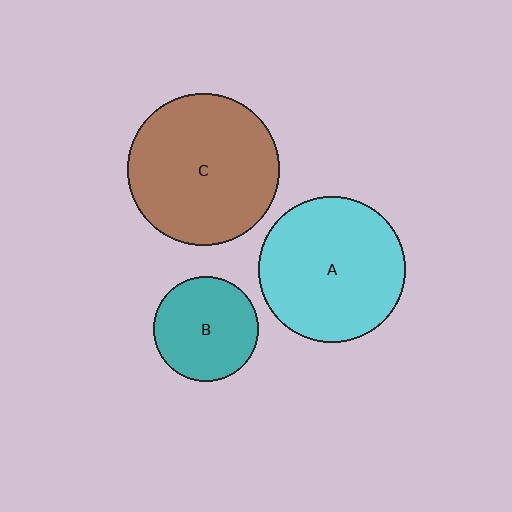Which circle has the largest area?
Circle C (brown).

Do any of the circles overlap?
No, none of the circles overlap.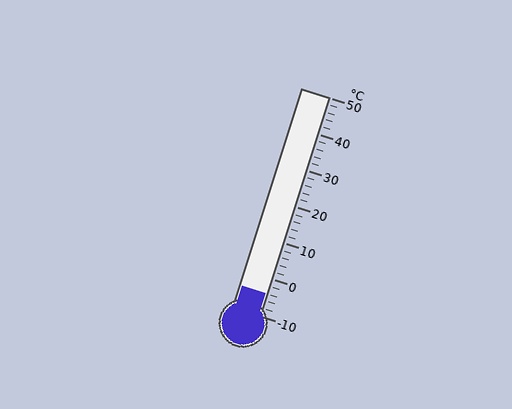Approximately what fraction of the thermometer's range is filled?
The thermometer is filled to approximately 10% of its range.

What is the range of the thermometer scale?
The thermometer scale ranges from -10°C to 50°C.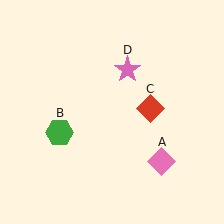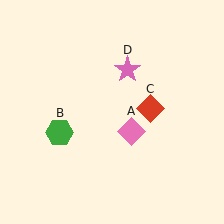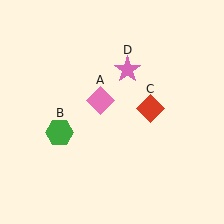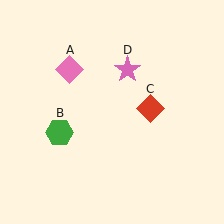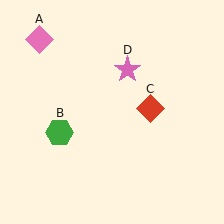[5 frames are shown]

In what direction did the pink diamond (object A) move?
The pink diamond (object A) moved up and to the left.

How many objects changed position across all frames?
1 object changed position: pink diamond (object A).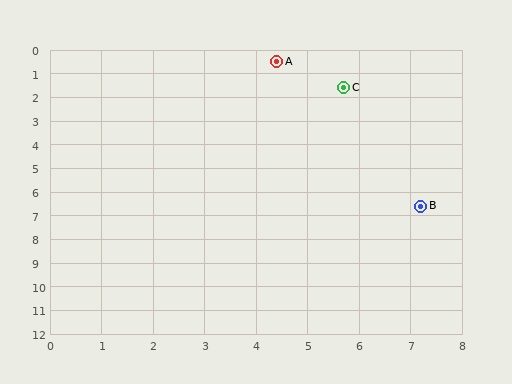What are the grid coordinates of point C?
Point C is at approximately (5.7, 1.6).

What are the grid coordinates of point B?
Point B is at approximately (7.2, 6.6).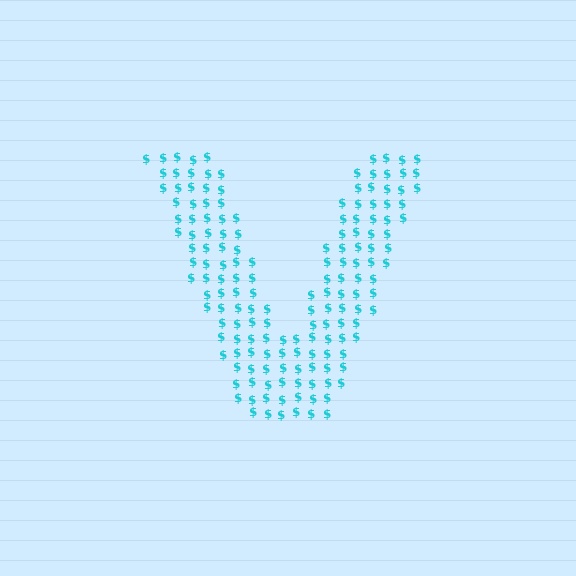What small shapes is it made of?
It is made of small dollar signs.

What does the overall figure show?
The overall figure shows the letter V.